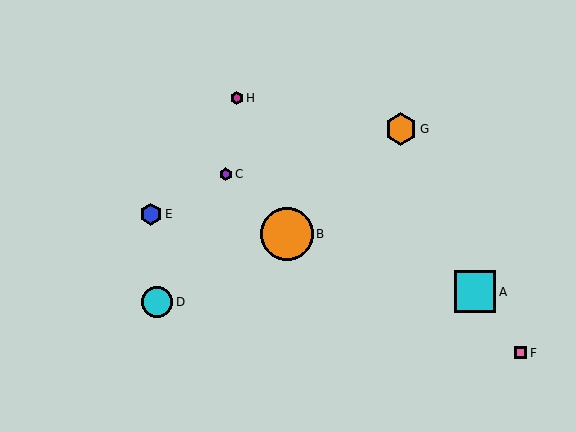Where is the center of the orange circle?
The center of the orange circle is at (287, 234).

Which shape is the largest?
The orange circle (labeled B) is the largest.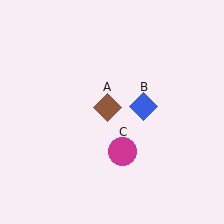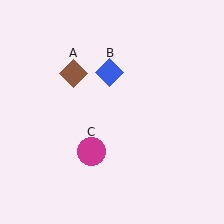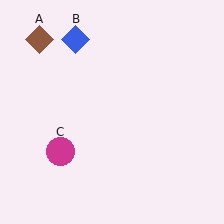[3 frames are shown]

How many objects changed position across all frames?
3 objects changed position: brown diamond (object A), blue diamond (object B), magenta circle (object C).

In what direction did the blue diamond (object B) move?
The blue diamond (object B) moved up and to the left.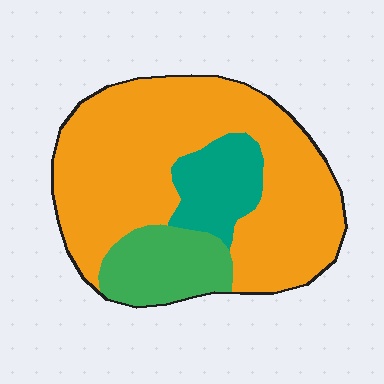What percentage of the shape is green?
Green takes up about one sixth (1/6) of the shape.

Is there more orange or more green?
Orange.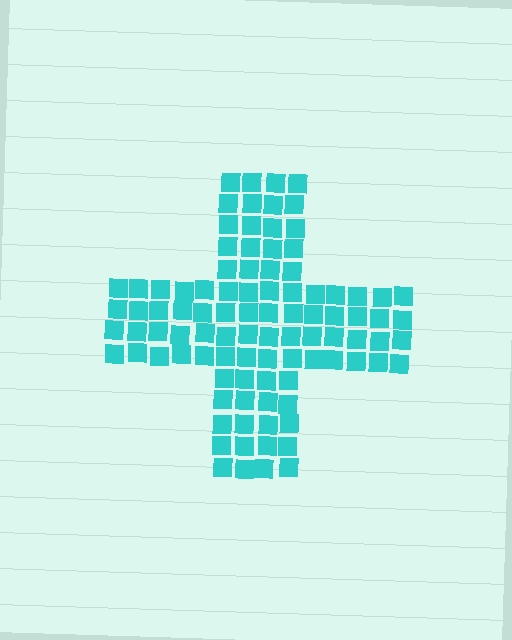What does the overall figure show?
The overall figure shows a cross.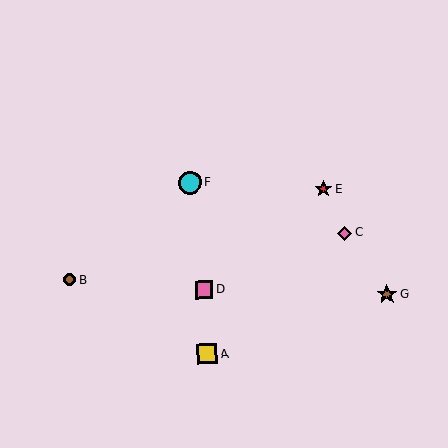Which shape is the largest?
The cyan circle (labeled F) is the largest.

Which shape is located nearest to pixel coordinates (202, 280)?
The pink square (labeled D) at (204, 290) is nearest to that location.